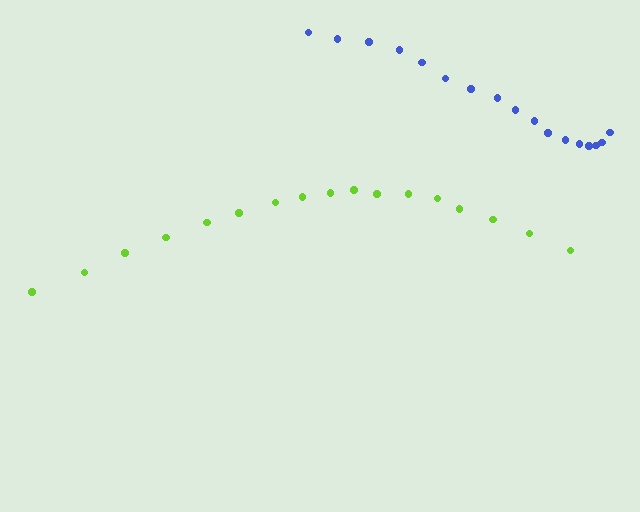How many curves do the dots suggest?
There are 2 distinct paths.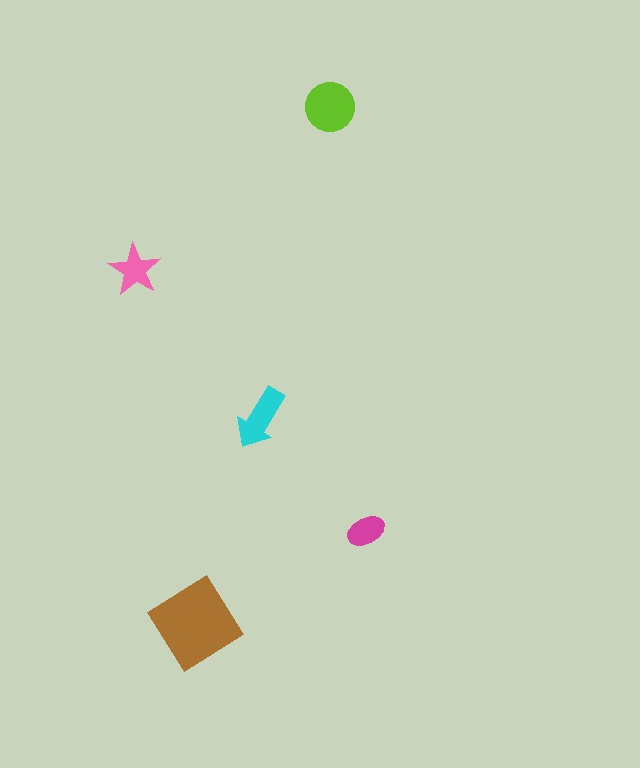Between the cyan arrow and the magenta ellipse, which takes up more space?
The cyan arrow.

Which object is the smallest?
The magenta ellipse.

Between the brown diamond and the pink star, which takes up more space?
The brown diamond.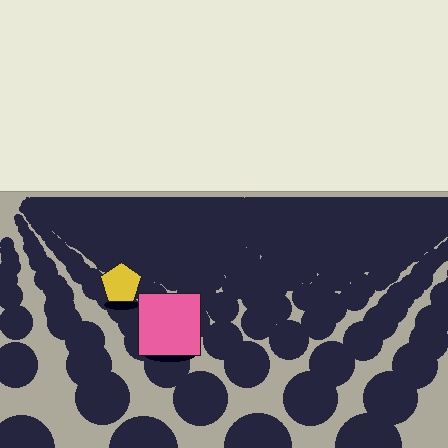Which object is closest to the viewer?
The pink square is closest. The texture marks near it are larger and more spread out.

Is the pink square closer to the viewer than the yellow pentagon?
Yes. The pink square is closer — you can tell from the texture gradient: the ground texture is coarser near it.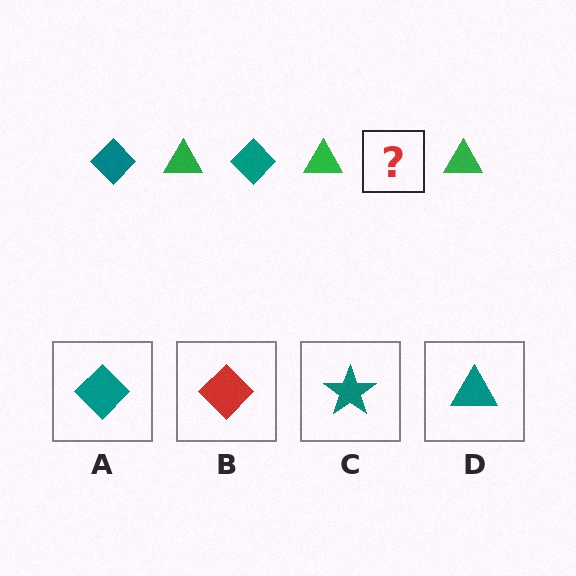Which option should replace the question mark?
Option A.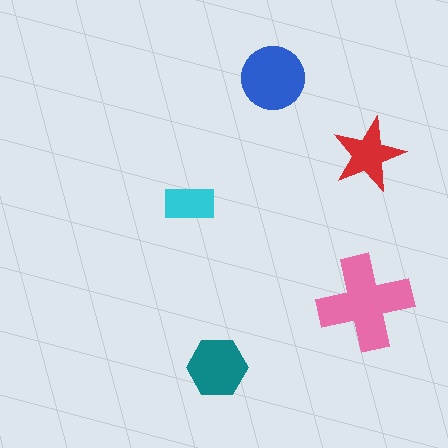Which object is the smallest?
The cyan rectangle.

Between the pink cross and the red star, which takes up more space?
The pink cross.